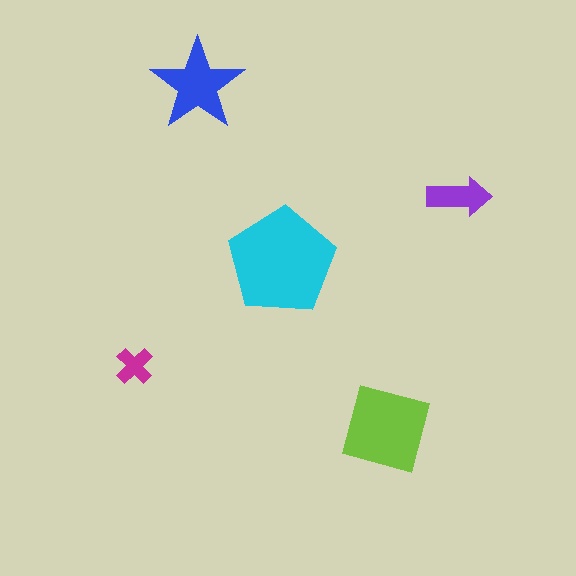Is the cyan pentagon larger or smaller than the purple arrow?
Larger.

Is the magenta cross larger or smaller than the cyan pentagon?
Smaller.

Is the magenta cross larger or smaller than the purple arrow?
Smaller.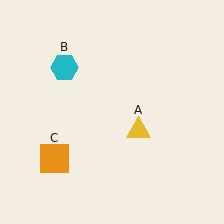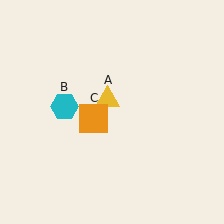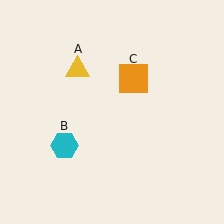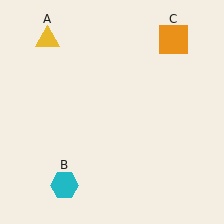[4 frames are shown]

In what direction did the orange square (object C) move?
The orange square (object C) moved up and to the right.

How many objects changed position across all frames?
3 objects changed position: yellow triangle (object A), cyan hexagon (object B), orange square (object C).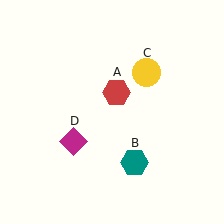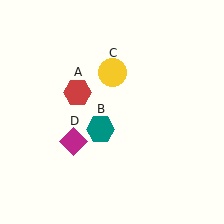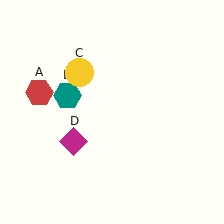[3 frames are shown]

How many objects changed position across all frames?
3 objects changed position: red hexagon (object A), teal hexagon (object B), yellow circle (object C).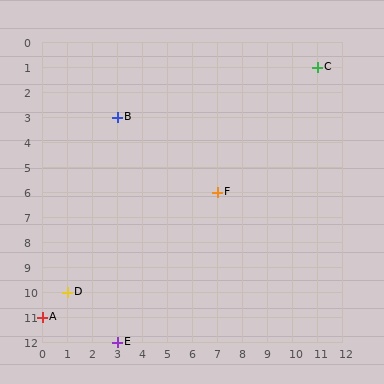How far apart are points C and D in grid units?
Points C and D are 10 columns and 9 rows apart (about 13.5 grid units diagonally).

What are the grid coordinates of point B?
Point B is at grid coordinates (3, 3).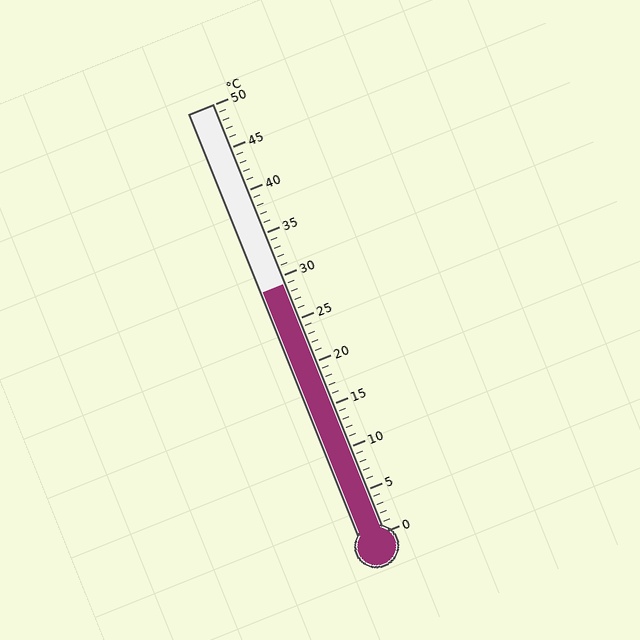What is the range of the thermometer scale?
The thermometer scale ranges from 0°C to 50°C.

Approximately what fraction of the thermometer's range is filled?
The thermometer is filled to approximately 60% of its range.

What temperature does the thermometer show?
The thermometer shows approximately 29°C.